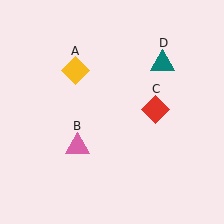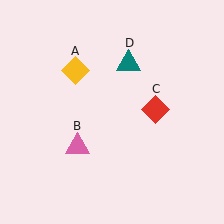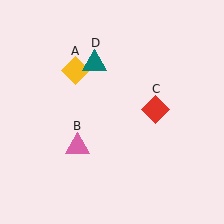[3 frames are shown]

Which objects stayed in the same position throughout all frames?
Yellow diamond (object A) and pink triangle (object B) and red diamond (object C) remained stationary.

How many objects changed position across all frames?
1 object changed position: teal triangle (object D).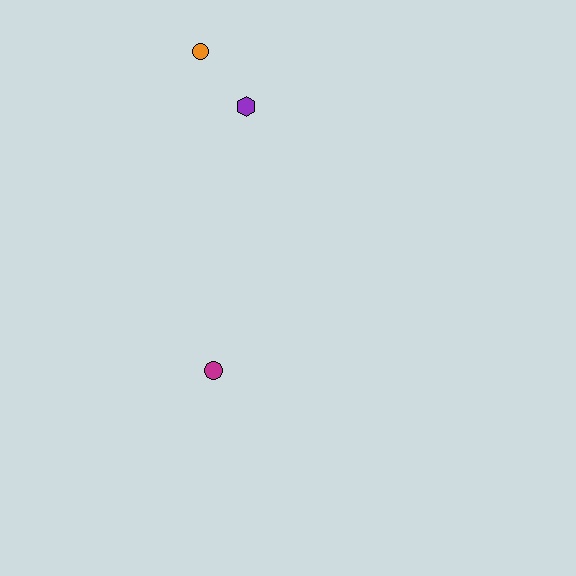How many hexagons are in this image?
There is 1 hexagon.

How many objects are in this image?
There are 3 objects.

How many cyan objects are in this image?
There are no cyan objects.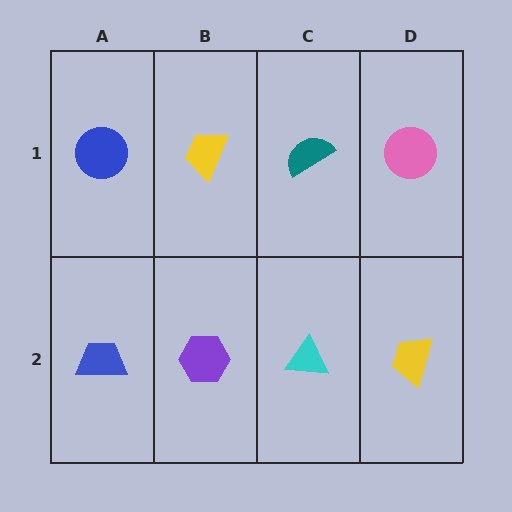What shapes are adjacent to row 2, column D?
A pink circle (row 1, column D), a cyan triangle (row 2, column C).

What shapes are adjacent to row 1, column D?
A yellow trapezoid (row 2, column D), a teal semicircle (row 1, column C).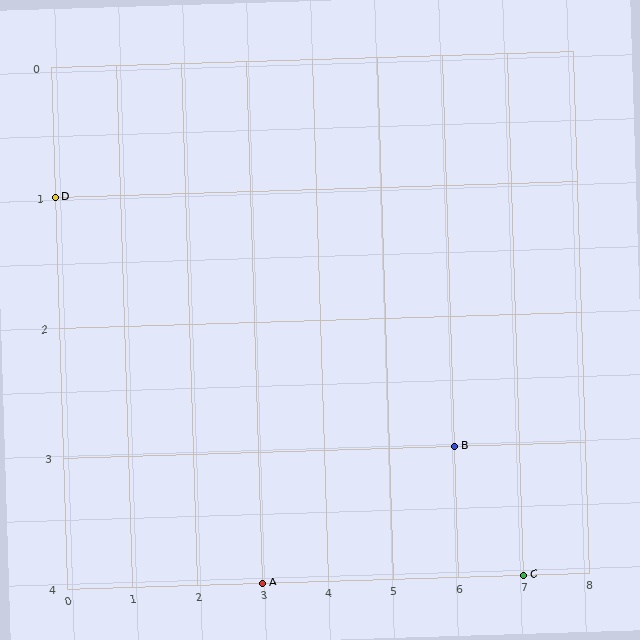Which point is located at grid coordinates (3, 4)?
Point A is at (3, 4).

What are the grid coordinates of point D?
Point D is at grid coordinates (0, 1).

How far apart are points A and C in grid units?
Points A and C are 4 columns apart.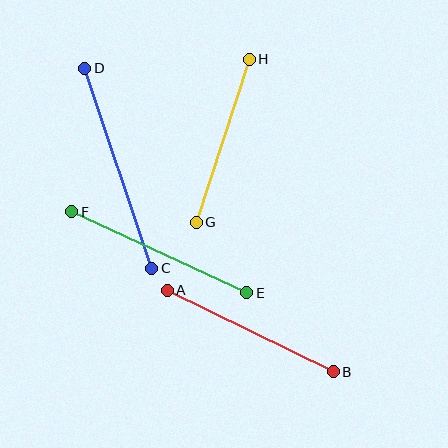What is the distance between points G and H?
The distance is approximately 171 pixels.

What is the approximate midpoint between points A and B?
The midpoint is at approximately (250, 331) pixels.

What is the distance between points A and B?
The distance is approximately 185 pixels.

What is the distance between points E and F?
The distance is approximately 193 pixels.